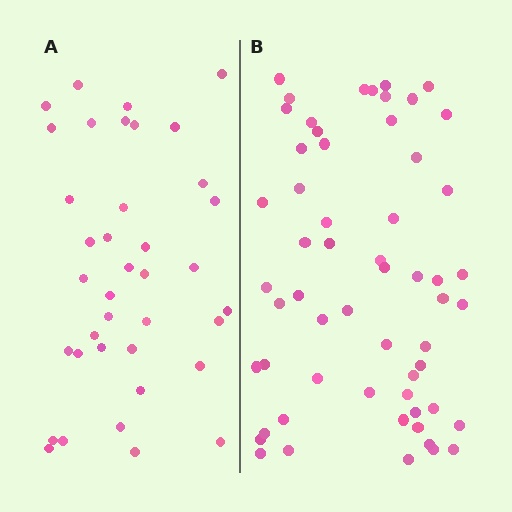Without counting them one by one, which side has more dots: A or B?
Region B (the right region) has more dots.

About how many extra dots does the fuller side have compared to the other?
Region B has approximately 20 more dots than region A.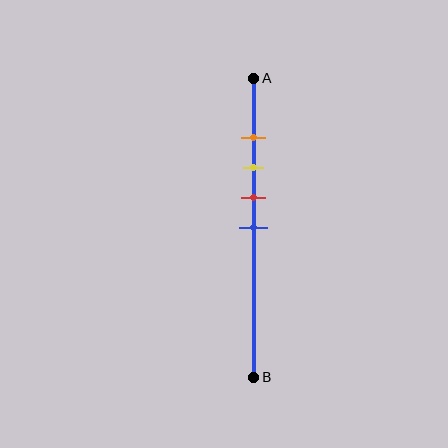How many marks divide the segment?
There are 4 marks dividing the segment.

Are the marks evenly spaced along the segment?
Yes, the marks are approximately evenly spaced.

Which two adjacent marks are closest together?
The orange and yellow marks are the closest adjacent pair.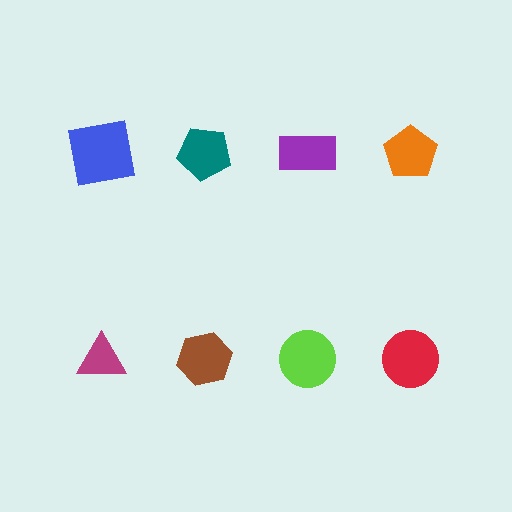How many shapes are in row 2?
4 shapes.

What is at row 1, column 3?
A purple rectangle.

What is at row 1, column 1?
A blue square.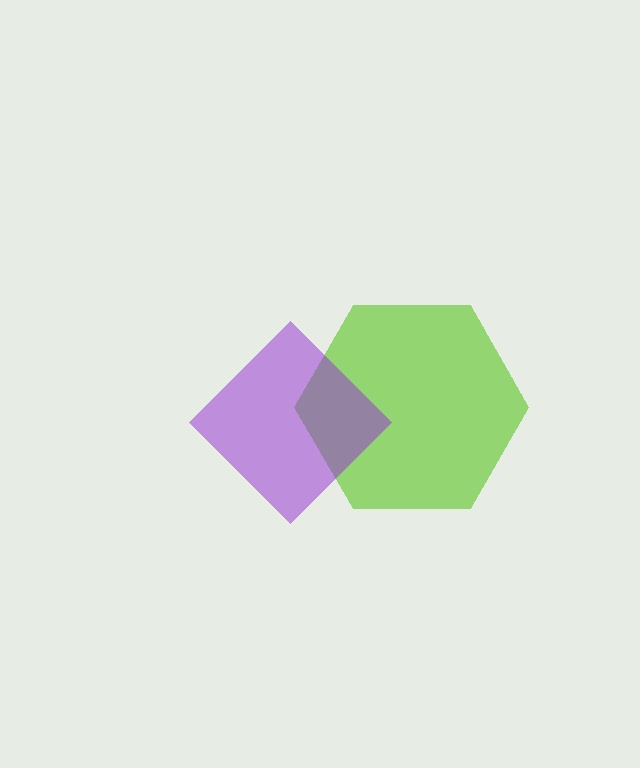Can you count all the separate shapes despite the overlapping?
Yes, there are 2 separate shapes.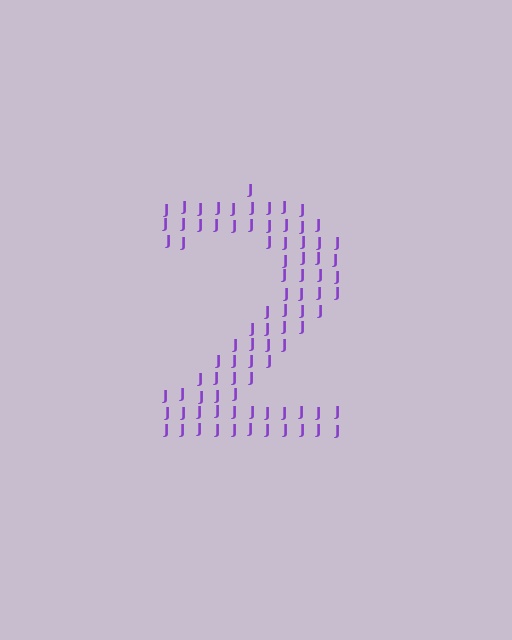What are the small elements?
The small elements are letter J's.